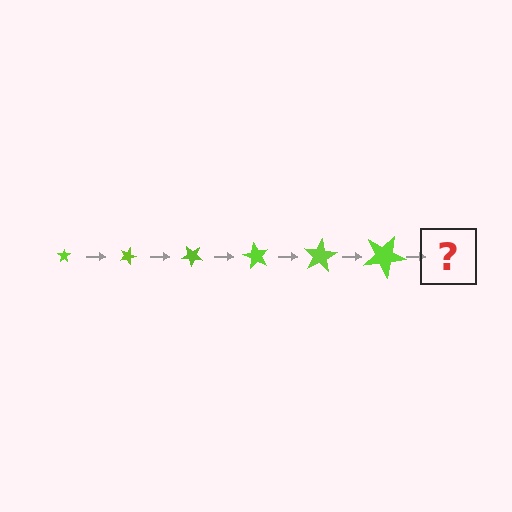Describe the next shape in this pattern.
It should be a star, larger than the previous one and rotated 120 degrees from the start.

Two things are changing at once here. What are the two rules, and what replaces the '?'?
The two rules are that the star grows larger each step and it rotates 20 degrees each step. The '?' should be a star, larger than the previous one and rotated 120 degrees from the start.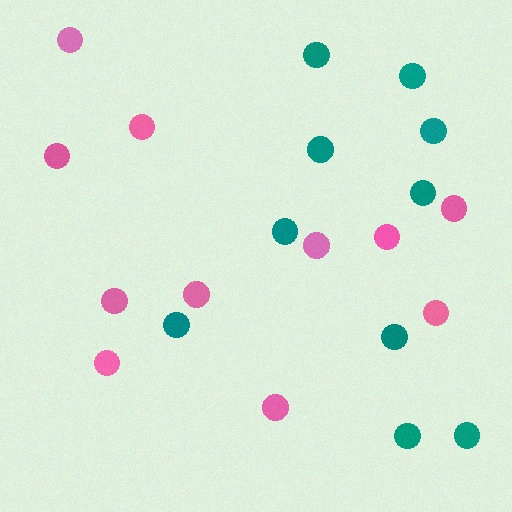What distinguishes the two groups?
There are 2 groups: one group of teal circles (10) and one group of pink circles (11).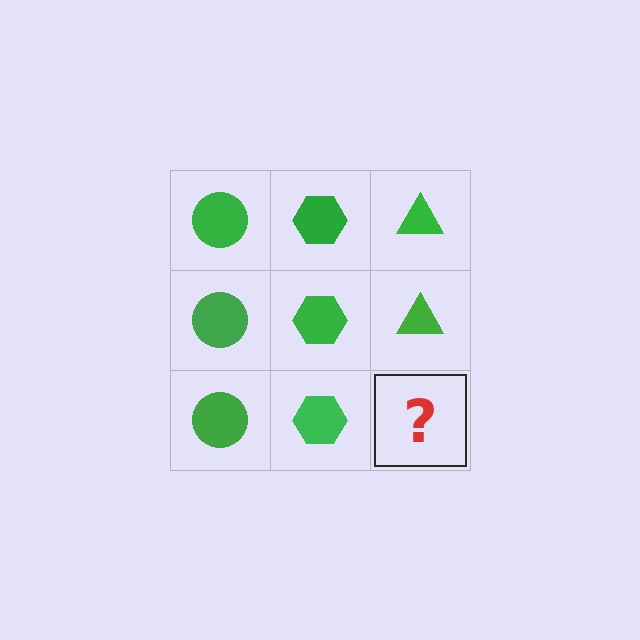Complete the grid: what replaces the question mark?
The question mark should be replaced with a green triangle.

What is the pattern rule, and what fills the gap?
The rule is that each column has a consistent shape. The gap should be filled with a green triangle.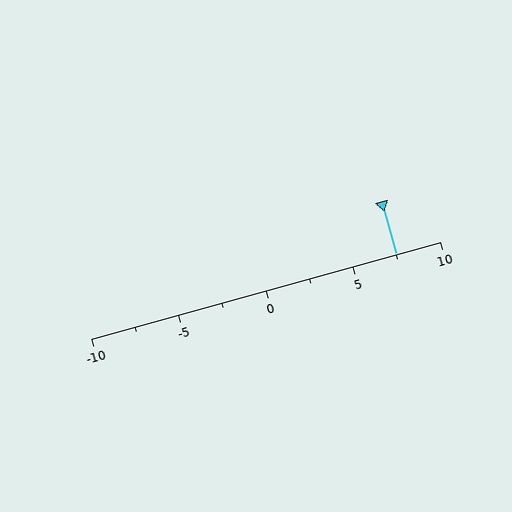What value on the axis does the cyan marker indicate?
The marker indicates approximately 7.5.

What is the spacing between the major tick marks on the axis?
The major ticks are spaced 5 apart.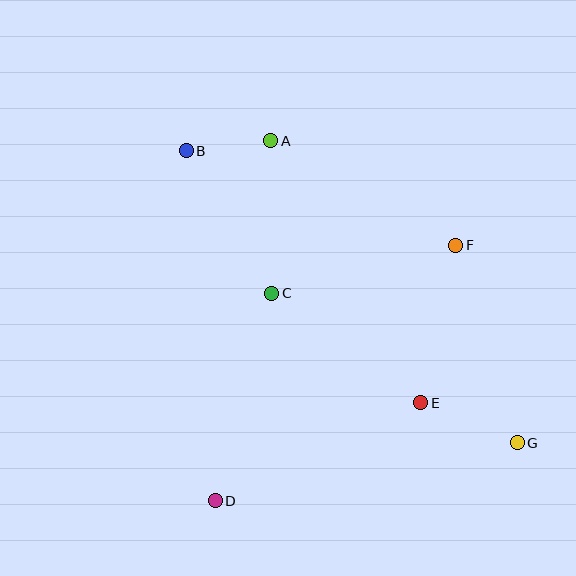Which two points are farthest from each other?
Points B and G are farthest from each other.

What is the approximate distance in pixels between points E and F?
The distance between E and F is approximately 161 pixels.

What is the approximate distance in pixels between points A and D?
The distance between A and D is approximately 364 pixels.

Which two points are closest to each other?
Points A and B are closest to each other.